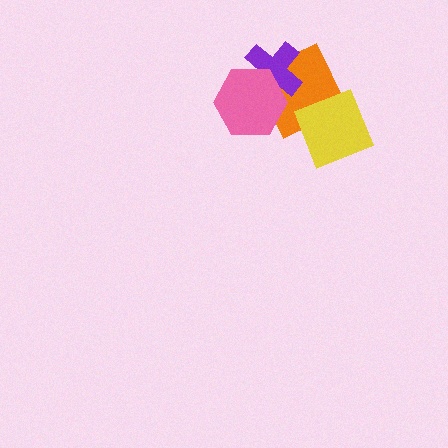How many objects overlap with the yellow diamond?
1 object overlaps with the yellow diamond.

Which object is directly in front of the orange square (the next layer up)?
The purple cross is directly in front of the orange square.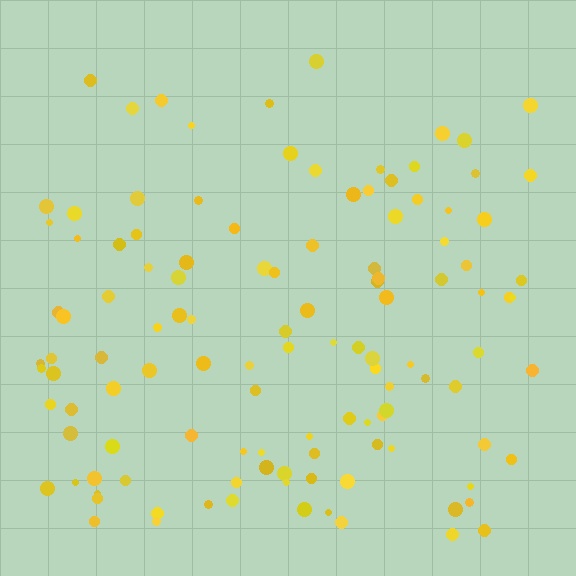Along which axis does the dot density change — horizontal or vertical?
Vertical.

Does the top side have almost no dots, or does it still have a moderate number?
Still a moderate number, just noticeably fewer than the bottom.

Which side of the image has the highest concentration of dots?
The bottom.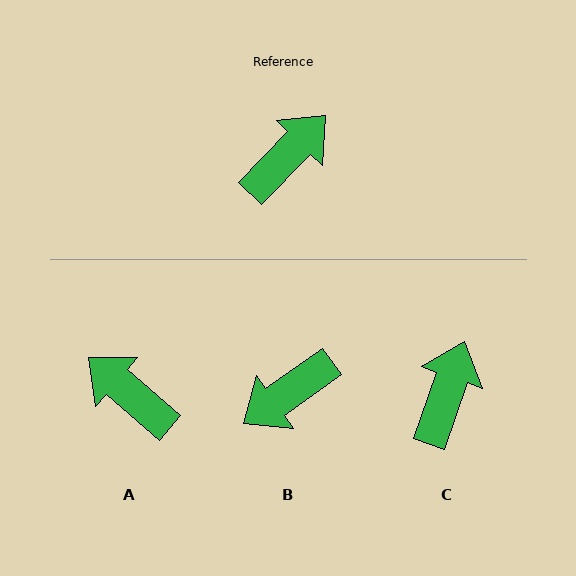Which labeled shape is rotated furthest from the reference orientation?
B, about 169 degrees away.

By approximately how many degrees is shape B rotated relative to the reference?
Approximately 169 degrees counter-clockwise.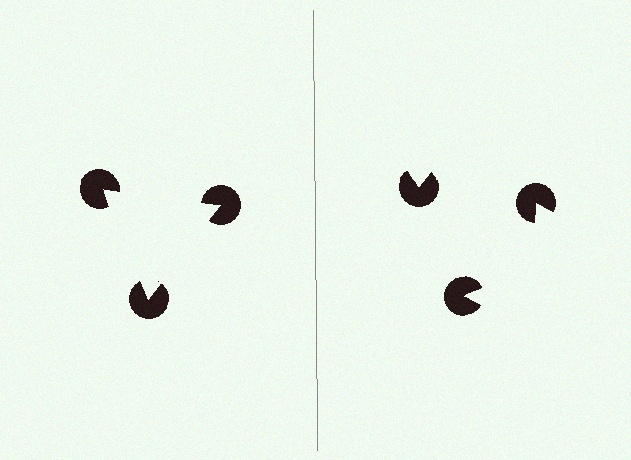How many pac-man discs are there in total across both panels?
6 — 3 on each side.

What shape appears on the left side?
An illusory triangle.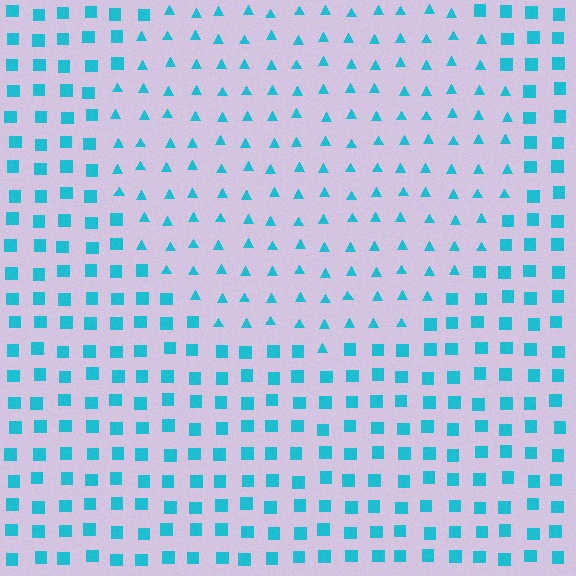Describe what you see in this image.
The image is filled with small cyan elements arranged in a uniform grid. A circle-shaped region contains triangles, while the surrounding area contains squares. The boundary is defined purely by the change in element shape.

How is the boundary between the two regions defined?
The boundary is defined by a change in element shape: triangles inside vs. squares outside. All elements share the same color and spacing.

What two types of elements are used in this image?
The image uses triangles inside the circle region and squares outside it.